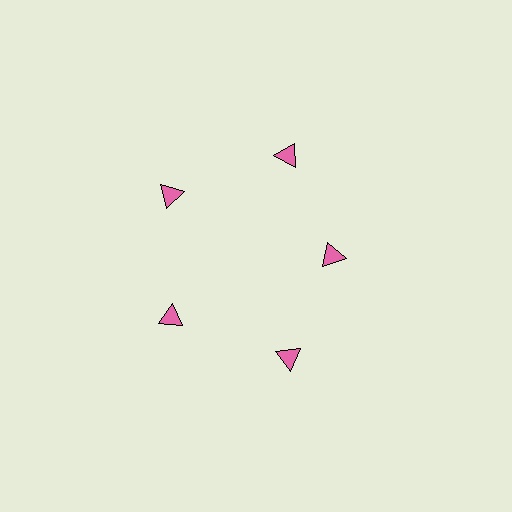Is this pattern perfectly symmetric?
No. The 5 pink triangles are arranged in a ring, but one element near the 3 o'clock position is pulled inward toward the center, breaking the 5-fold rotational symmetry.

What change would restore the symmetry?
The symmetry would be restored by moving it outward, back onto the ring so that all 5 triangles sit at equal angles and equal distance from the center.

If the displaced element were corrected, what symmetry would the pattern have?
It would have 5-fold rotational symmetry — the pattern would map onto itself every 72 degrees.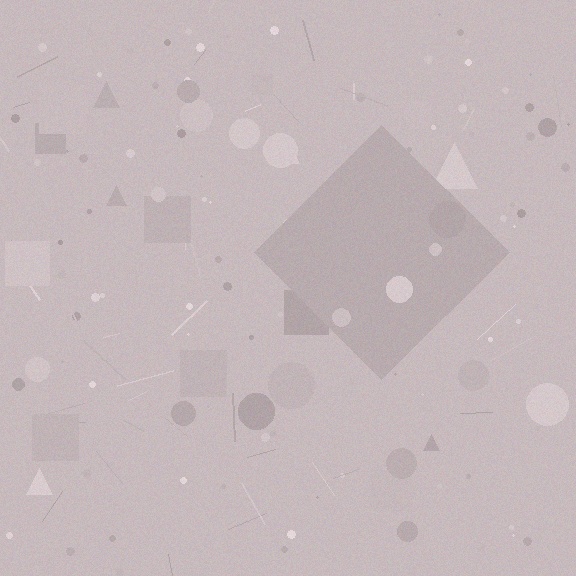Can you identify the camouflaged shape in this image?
The camouflaged shape is a diamond.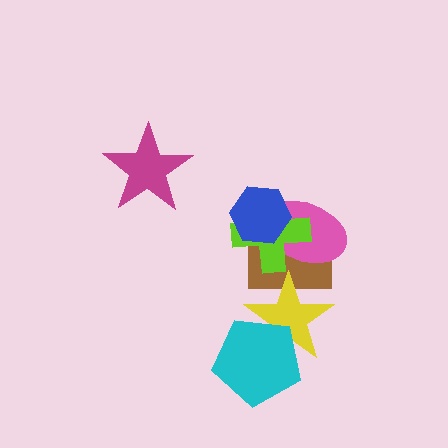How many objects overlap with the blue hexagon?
3 objects overlap with the blue hexagon.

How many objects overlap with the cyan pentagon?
1 object overlaps with the cyan pentagon.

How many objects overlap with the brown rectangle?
4 objects overlap with the brown rectangle.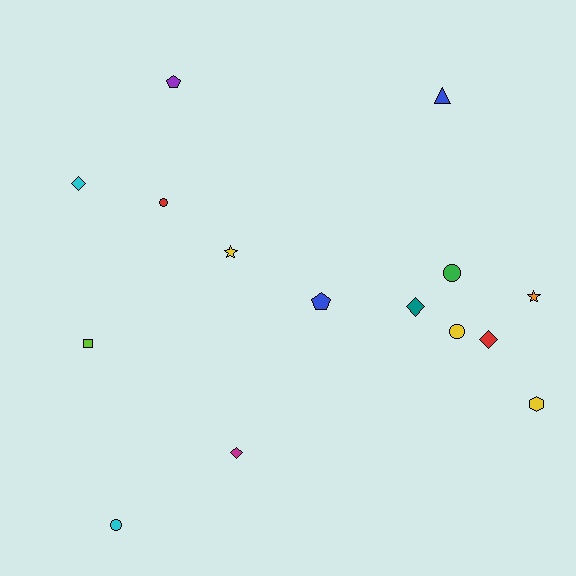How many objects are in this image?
There are 15 objects.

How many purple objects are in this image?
There is 1 purple object.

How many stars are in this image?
There are 2 stars.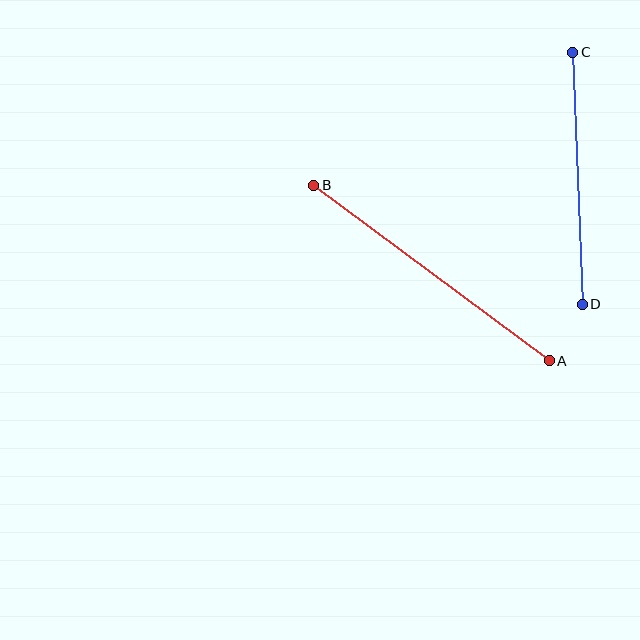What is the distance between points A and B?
The distance is approximately 294 pixels.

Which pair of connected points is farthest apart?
Points A and B are farthest apart.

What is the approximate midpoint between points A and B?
The midpoint is at approximately (432, 273) pixels.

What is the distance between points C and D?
The distance is approximately 252 pixels.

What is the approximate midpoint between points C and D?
The midpoint is at approximately (577, 178) pixels.